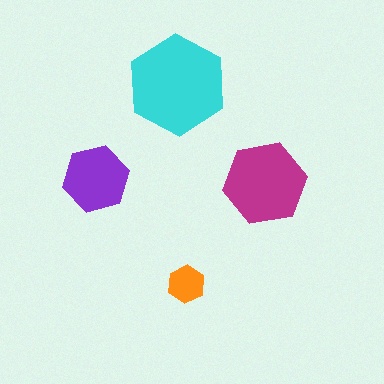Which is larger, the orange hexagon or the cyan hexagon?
The cyan one.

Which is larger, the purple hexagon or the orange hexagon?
The purple one.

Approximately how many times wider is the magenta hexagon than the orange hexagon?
About 2 times wider.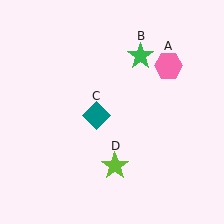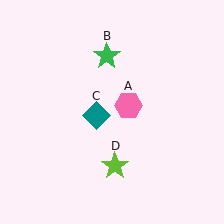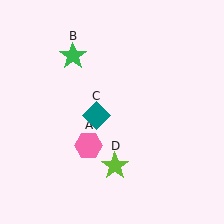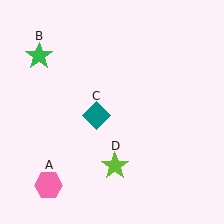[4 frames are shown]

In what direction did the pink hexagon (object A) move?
The pink hexagon (object A) moved down and to the left.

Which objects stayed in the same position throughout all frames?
Teal diamond (object C) and lime star (object D) remained stationary.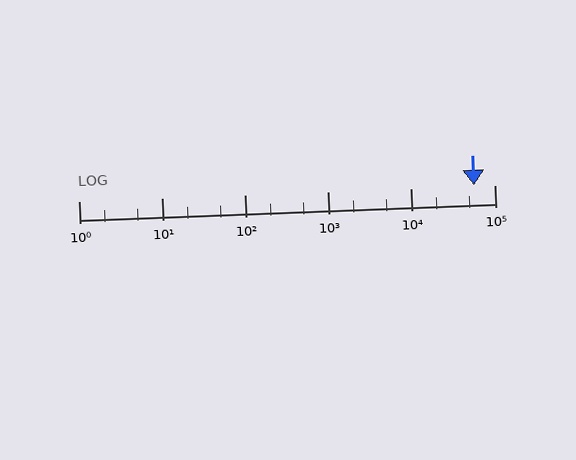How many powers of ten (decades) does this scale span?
The scale spans 5 decades, from 1 to 100000.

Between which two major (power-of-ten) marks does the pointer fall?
The pointer is between 10000 and 100000.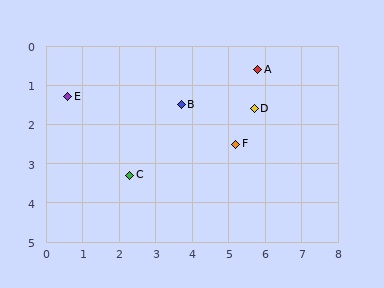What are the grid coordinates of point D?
Point D is at approximately (5.7, 1.6).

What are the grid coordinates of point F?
Point F is at approximately (5.2, 2.5).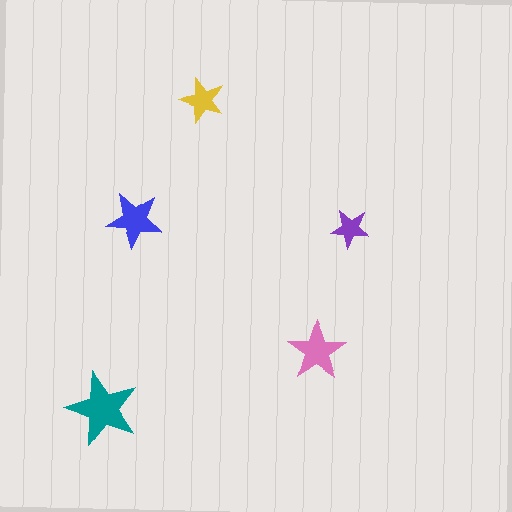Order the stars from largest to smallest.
the teal one, the pink one, the blue one, the yellow one, the purple one.